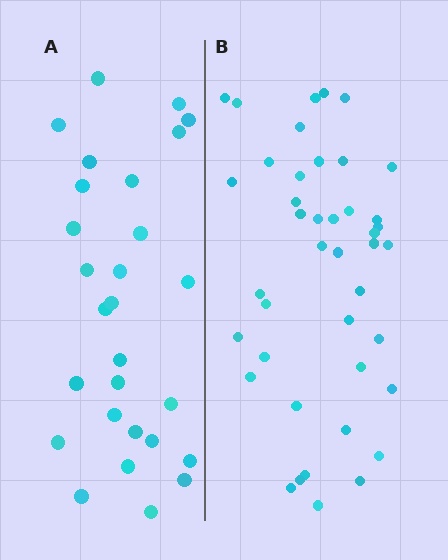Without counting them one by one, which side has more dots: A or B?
Region B (the right region) has more dots.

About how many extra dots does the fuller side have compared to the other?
Region B has approximately 15 more dots than region A.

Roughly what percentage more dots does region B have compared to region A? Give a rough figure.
About 50% more.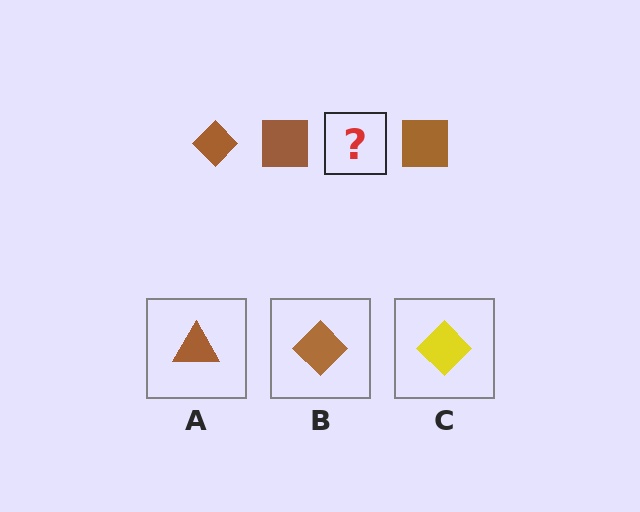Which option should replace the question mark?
Option B.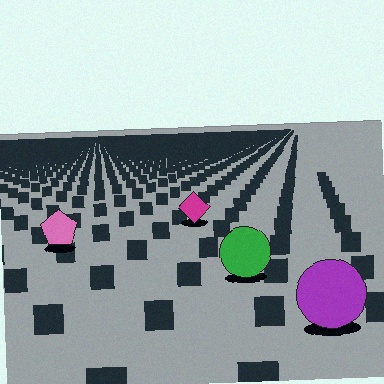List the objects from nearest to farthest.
From nearest to farthest: the purple circle, the green circle, the pink pentagon, the magenta diamond.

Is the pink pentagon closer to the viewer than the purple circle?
No. The purple circle is closer — you can tell from the texture gradient: the ground texture is coarser near it.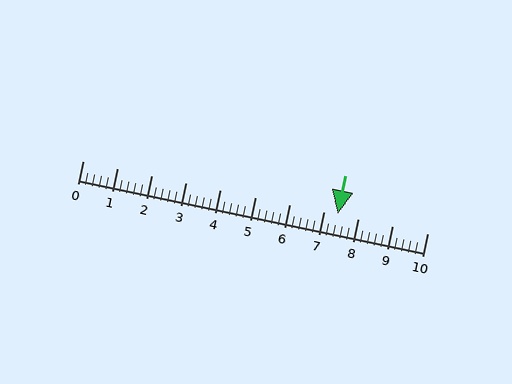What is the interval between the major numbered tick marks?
The major tick marks are spaced 1 units apart.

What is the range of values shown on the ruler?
The ruler shows values from 0 to 10.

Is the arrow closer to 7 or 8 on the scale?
The arrow is closer to 7.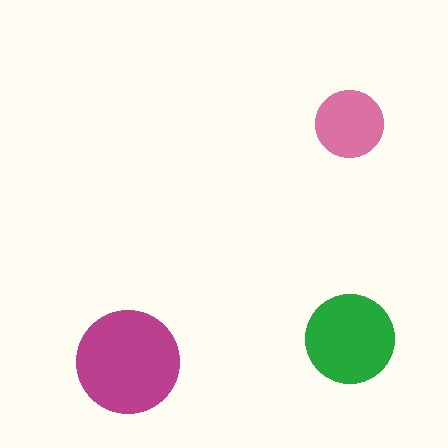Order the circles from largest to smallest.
the magenta one, the green one, the pink one.